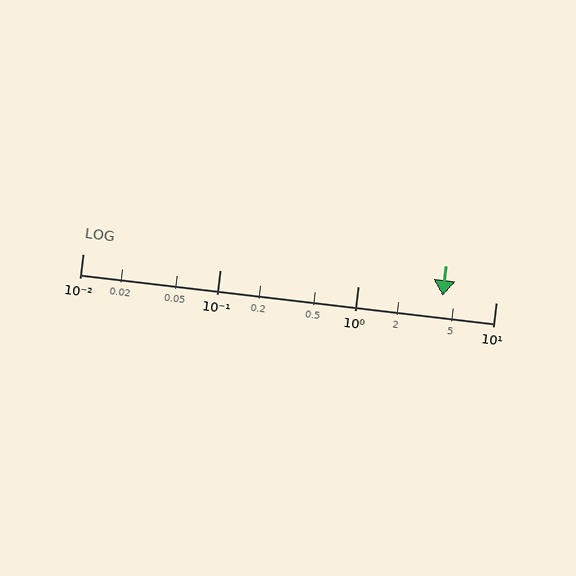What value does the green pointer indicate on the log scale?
The pointer indicates approximately 4.1.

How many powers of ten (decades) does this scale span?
The scale spans 3 decades, from 0.01 to 10.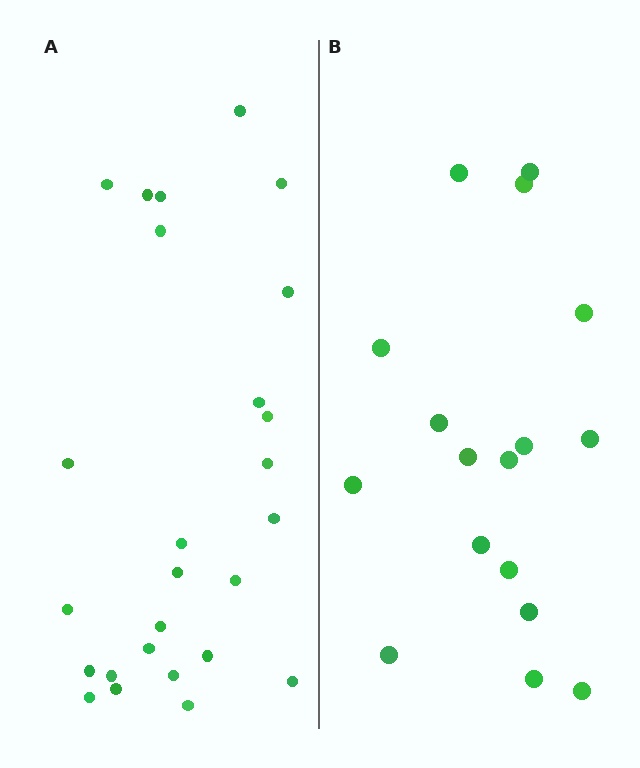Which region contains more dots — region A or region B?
Region A (the left region) has more dots.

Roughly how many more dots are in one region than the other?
Region A has roughly 8 or so more dots than region B.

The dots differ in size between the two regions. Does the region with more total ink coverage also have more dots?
No. Region B has more total ink coverage because its dots are larger, but region A actually contains more individual dots. Total area can be misleading — the number of items is what matters here.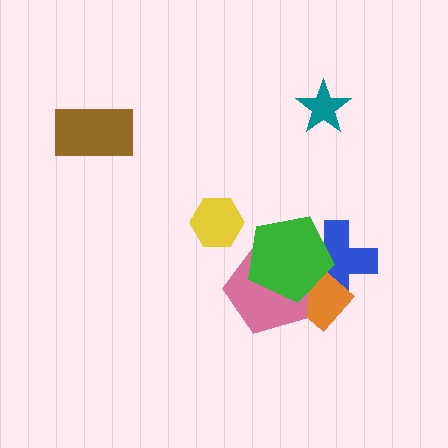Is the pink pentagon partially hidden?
Yes, it is partially covered by another shape.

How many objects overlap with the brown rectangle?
0 objects overlap with the brown rectangle.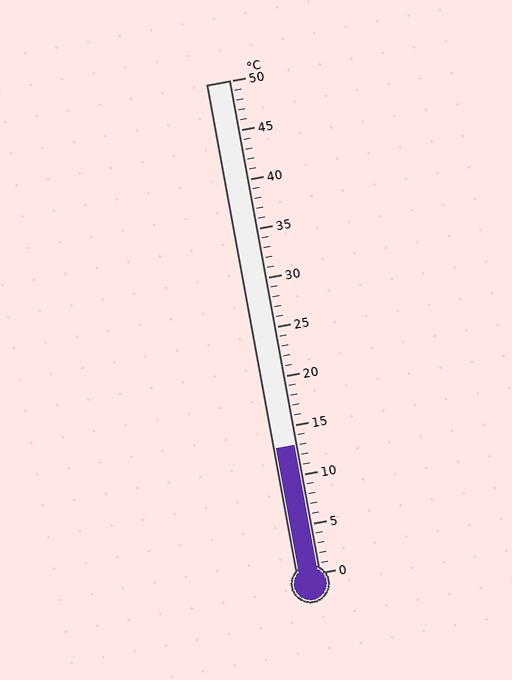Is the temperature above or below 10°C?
The temperature is above 10°C.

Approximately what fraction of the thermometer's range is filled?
The thermometer is filled to approximately 25% of its range.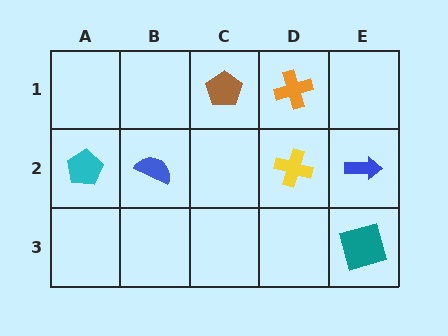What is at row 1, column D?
An orange cross.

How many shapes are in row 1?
2 shapes.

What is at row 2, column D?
A yellow cross.